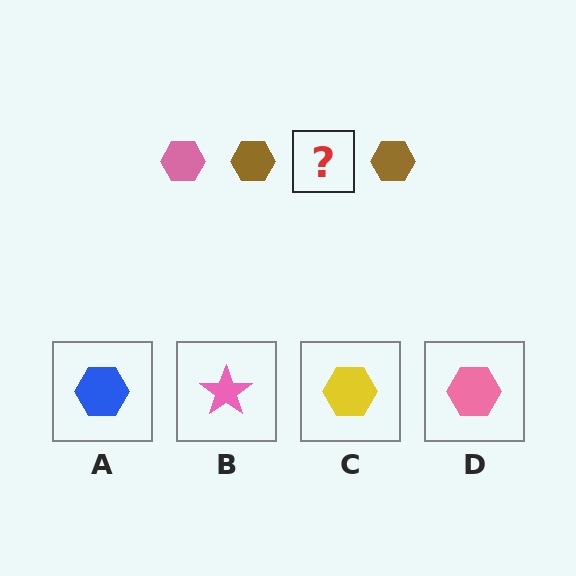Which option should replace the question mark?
Option D.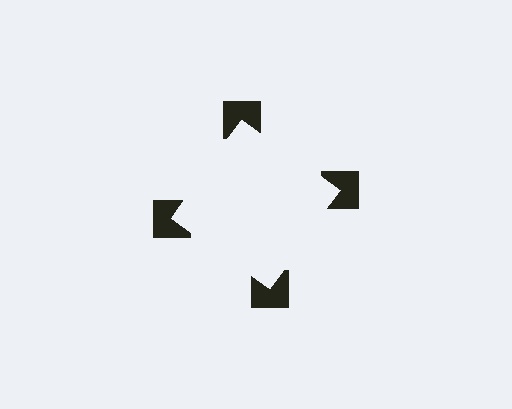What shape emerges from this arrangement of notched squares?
An illusory square — its edges are inferred from the aligned wedge cuts in the notched squares, not physically drawn.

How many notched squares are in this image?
There are 4 — one at each vertex of the illusory square.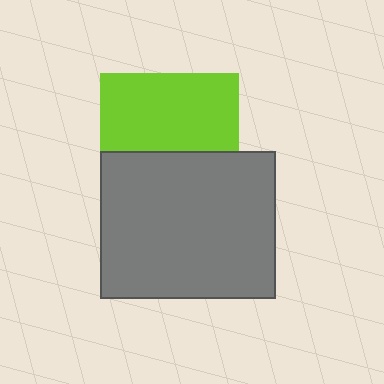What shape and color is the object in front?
The object in front is a gray rectangle.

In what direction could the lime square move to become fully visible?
The lime square could move up. That would shift it out from behind the gray rectangle entirely.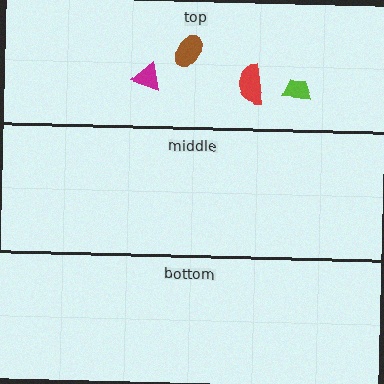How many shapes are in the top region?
4.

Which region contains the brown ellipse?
The top region.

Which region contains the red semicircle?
The top region.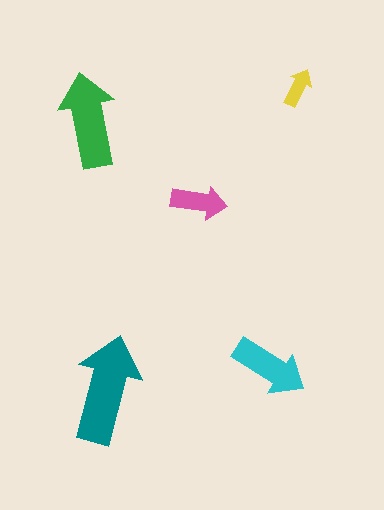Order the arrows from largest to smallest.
the teal one, the green one, the cyan one, the pink one, the yellow one.